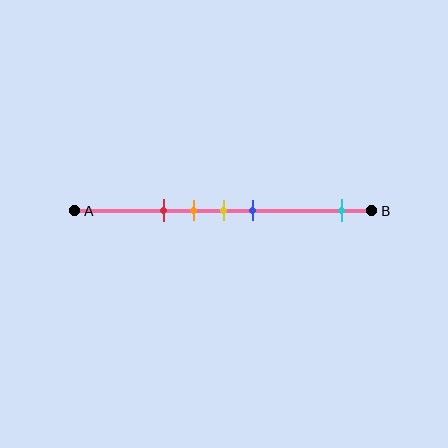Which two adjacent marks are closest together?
The orange and yellow marks are the closest adjacent pair.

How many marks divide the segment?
There are 5 marks dividing the segment.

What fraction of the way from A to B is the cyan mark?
The cyan mark is approximately 90% (0.9) of the way from A to B.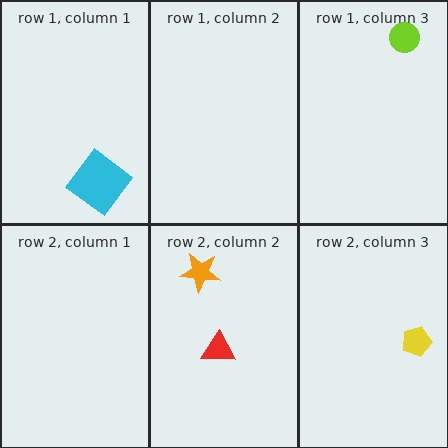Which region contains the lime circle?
The row 1, column 3 region.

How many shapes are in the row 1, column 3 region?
1.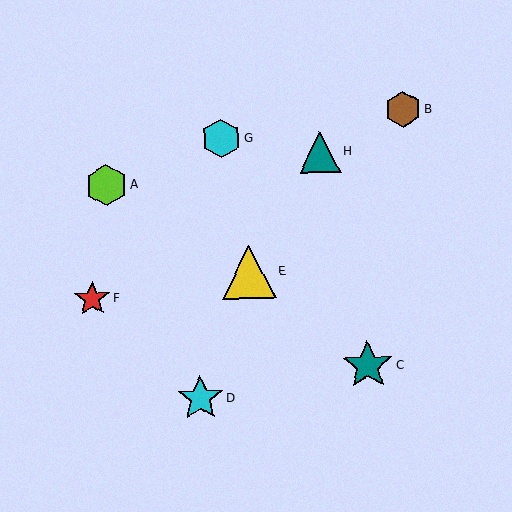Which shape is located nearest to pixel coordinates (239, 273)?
The yellow triangle (labeled E) at (249, 272) is nearest to that location.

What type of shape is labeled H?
Shape H is a teal triangle.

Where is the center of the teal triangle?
The center of the teal triangle is at (320, 152).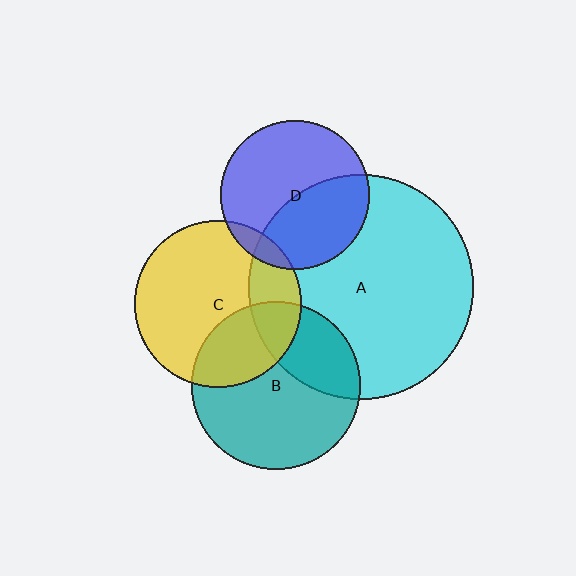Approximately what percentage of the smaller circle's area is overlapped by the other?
Approximately 20%.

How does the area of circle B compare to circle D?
Approximately 1.3 times.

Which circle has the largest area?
Circle A (cyan).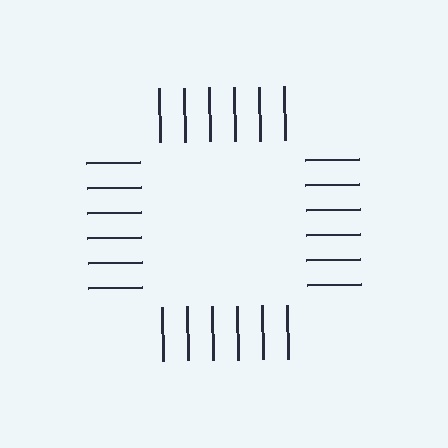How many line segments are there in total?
24 — 6 along each of the 4 edges.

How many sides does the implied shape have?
4 sides — the line-ends trace a square.